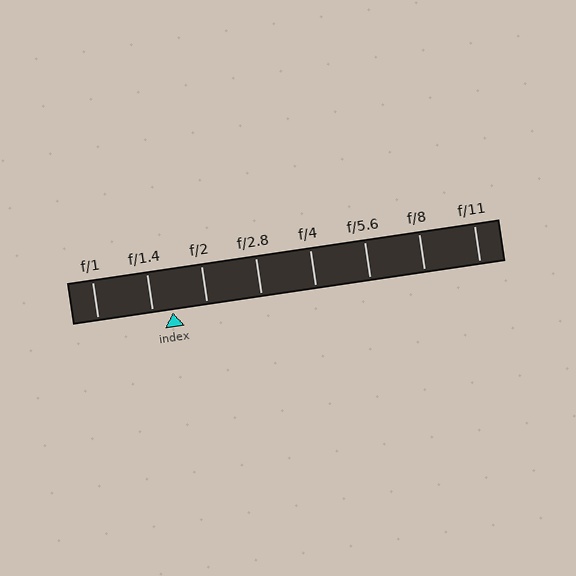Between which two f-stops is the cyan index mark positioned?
The index mark is between f/1.4 and f/2.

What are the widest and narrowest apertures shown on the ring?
The widest aperture shown is f/1 and the narrowest is f/11.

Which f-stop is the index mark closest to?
The index mark is closest to f/1.4.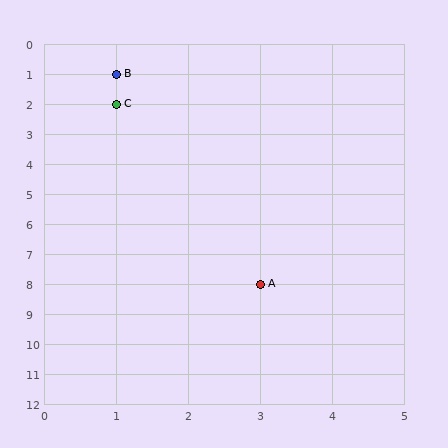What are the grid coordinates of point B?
Point B is at grid coordinates (1, 1).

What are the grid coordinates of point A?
Point A is at grid coordinates (3, 8).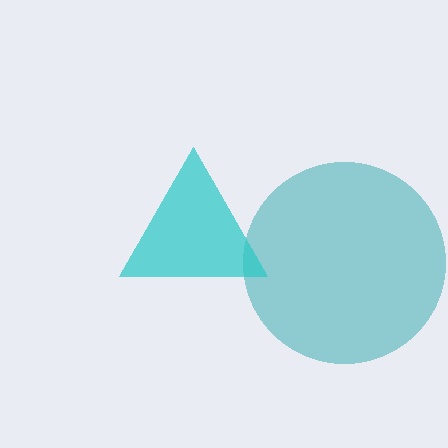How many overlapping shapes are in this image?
There are 2 overlapping shapes in the image.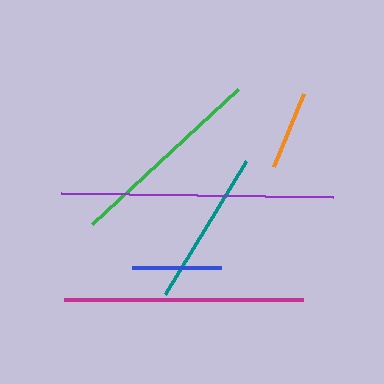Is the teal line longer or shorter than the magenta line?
The magenta line is longer than the teal line.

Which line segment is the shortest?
The orange line is the shortest at approximately 79 pixels.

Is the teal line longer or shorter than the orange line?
The teal line is longer than the orange line.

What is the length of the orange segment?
The orange segment is approximately 79 pixels long.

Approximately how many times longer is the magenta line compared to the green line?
The magenta line is approximately 1.2 times the length of the green line.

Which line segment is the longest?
The purple line is the longest at approximately 272 pixels.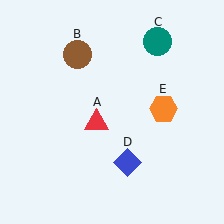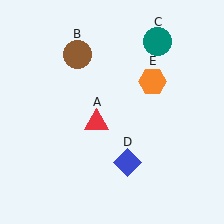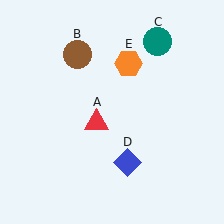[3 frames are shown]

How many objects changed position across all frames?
1 object changed position: orange hexagon (object E).